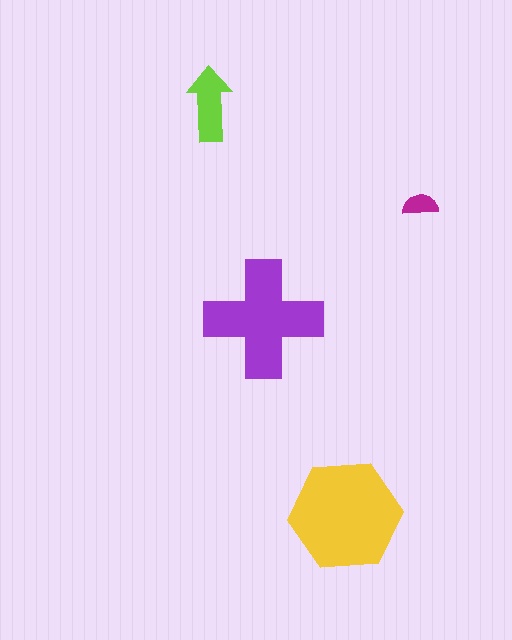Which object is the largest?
The yellow hexagon.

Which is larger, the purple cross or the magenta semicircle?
The purple cross.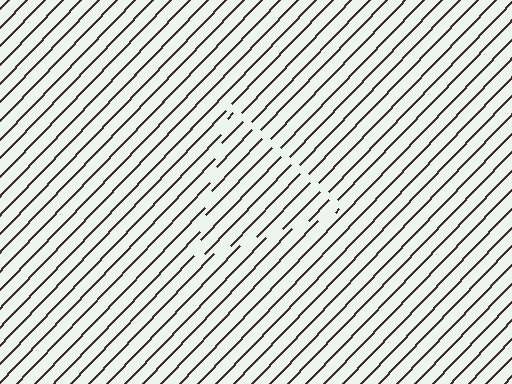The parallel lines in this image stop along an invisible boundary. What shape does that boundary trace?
An illusory triangle. The interior of the shape contains the same grating, shifted by half a period — the contour is defined by the phase discontinuity where line-ends from the inner and outer gratings abut.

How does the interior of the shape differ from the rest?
The interior of the shape contains the same grating, shifted by half a period — the contour is defined by the phase discontinuity where line-ends from the inner and outer gratings abut.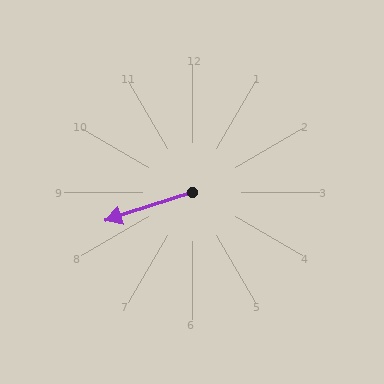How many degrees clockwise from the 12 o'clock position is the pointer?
Approximately 252 degrees.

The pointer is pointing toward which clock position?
Roughly 8 o'clock.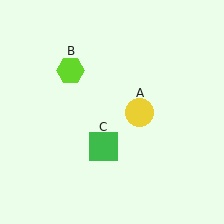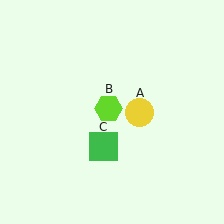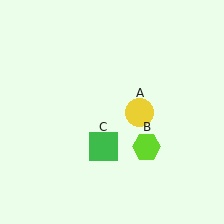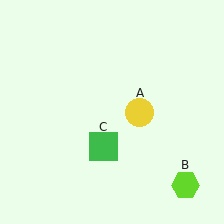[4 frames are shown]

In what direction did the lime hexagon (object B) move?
The lime hexagon (object B) moved down and to the right.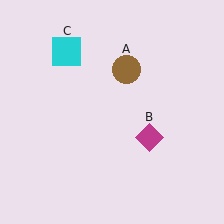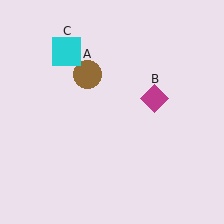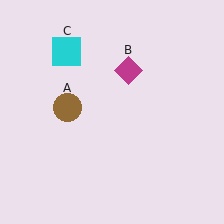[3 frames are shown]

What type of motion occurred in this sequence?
The brown circle (object A), magenta diamond (object B) rotated counterclockwise around the center of the scene.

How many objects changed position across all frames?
2 objects changed position: brown circle (object A), magenta diamond (object B).